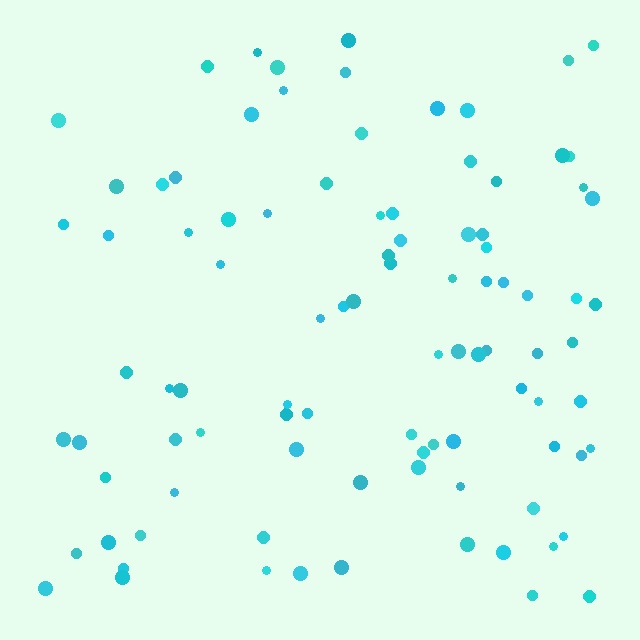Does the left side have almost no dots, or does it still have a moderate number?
Still a moderate number, just noticeably fewer than the right.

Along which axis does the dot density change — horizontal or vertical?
Horizontal.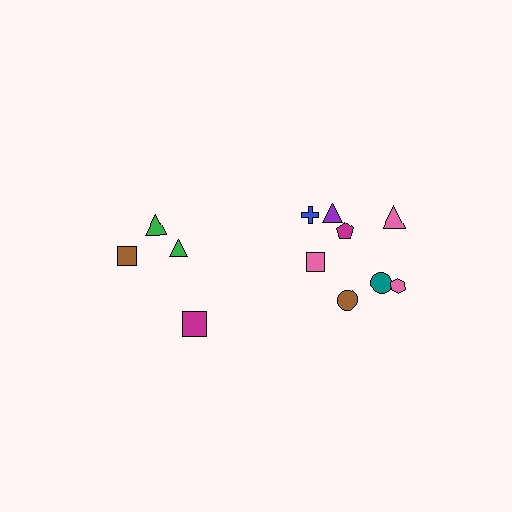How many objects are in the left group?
There are 4 objects.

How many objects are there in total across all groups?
There are 12 objects.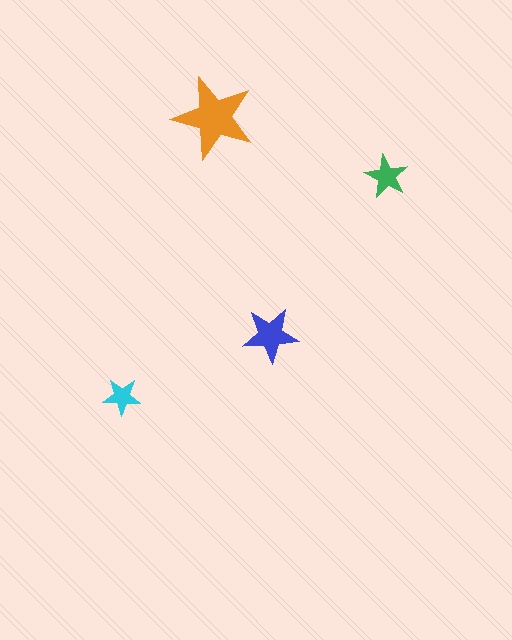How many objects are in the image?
There are 4 objects in the image.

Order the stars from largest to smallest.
the orange one, the blue one, the green one, the cyan one.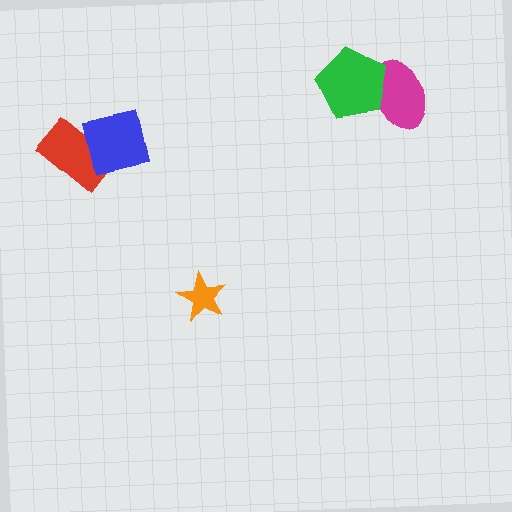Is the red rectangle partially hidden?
Yes, it is partially covered by another shape.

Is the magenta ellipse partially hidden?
Yes, it is partially covered by another shape.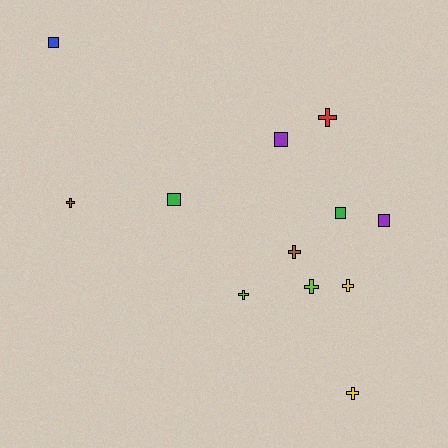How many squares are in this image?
There are 5 squares.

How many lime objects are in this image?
There are 2 lime objects.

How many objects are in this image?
There are 12 objects.